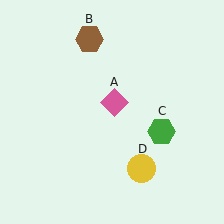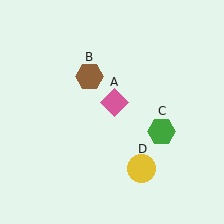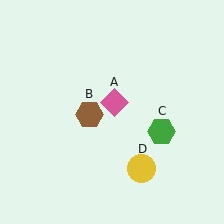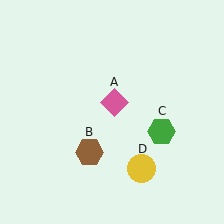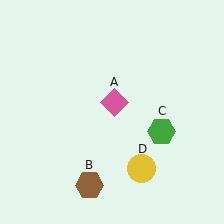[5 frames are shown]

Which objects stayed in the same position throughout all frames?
Pink diamond (object A) and green hexagon (object C) and yellow circle (object D) remained stationary.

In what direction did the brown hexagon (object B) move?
The brown hexagon (object B) moved down.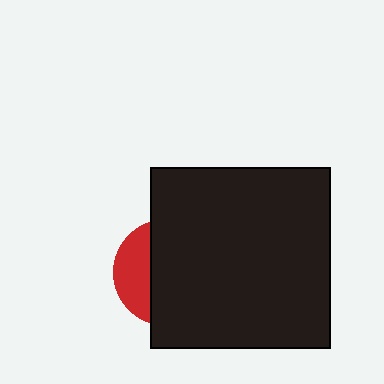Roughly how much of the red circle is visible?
A small part of it is visible (roughly 30%).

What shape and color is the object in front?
The object in front is a black square.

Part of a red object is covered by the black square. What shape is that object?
It is a circle.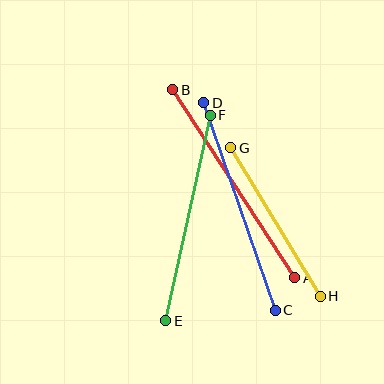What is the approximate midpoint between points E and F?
The midpoint is at approximately (188, 218) pixels.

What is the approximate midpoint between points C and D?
The midpoint is at approximately (240, 206) pixels.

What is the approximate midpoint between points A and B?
The midpoint is at approximately (234, 184) pixels.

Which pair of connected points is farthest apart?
Points A and B are farthest apart.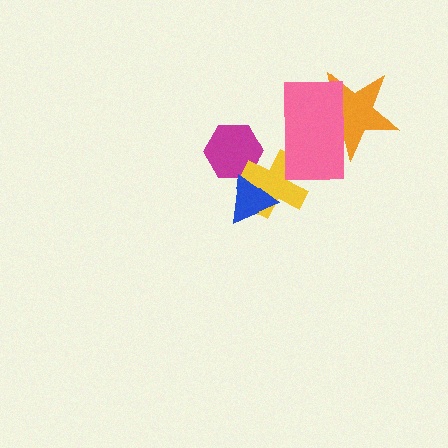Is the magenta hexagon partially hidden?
Yes, it is partially covered by another shape.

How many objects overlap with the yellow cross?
3 objects overlap with the yellow cross.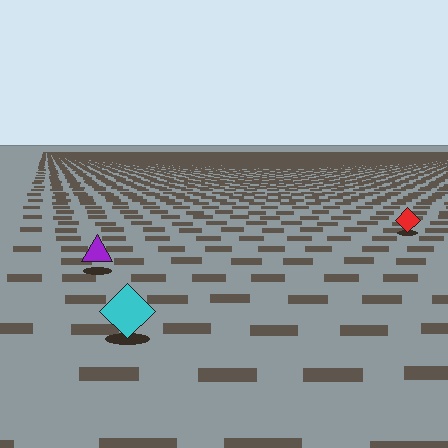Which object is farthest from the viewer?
The red diamond is farthest from the viewer. It appears smaller and the ground texture around it is denser.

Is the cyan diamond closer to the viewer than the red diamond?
Yes. The cyan diamond is closer — you can tell from the texture gradient: the ground texture is coarser near it.